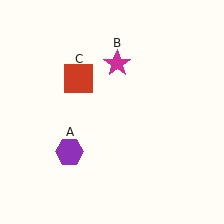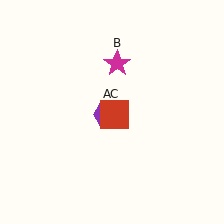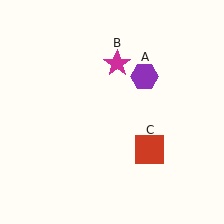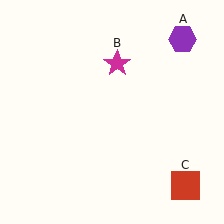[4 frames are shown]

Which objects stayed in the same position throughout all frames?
Magenta star (object B) remained stationary.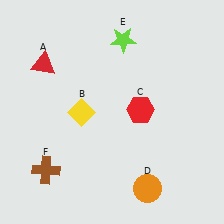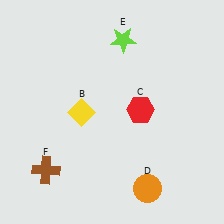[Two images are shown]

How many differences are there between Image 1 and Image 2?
There is 1 difference between the two images.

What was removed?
The red triangle (A) was removed in Image 2.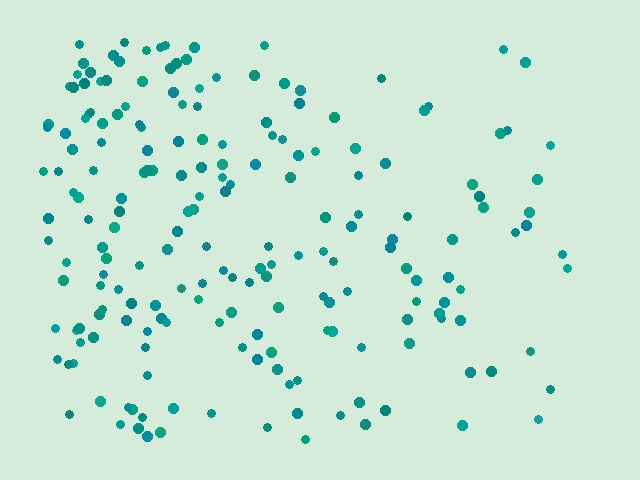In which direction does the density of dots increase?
From right to left, with the left side densest.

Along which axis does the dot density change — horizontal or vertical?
Horizontal.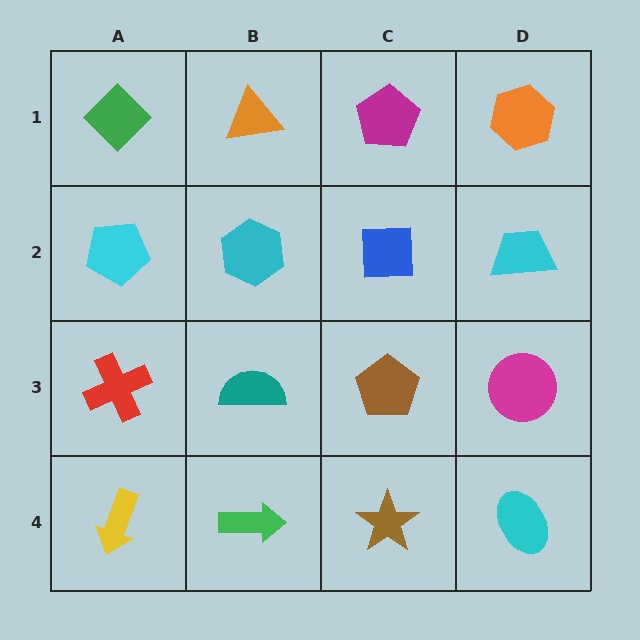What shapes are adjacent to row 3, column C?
A blue square (row 2, column C), a brown star (row 4, column C), a teal semicircle (row 3, column B), a magenta circle (row 3, column D).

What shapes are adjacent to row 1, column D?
A cyan trapezoid (row 2, column D), a magenta pentagon (row 1, column C).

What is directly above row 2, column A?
A green diamond.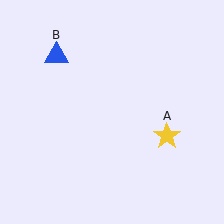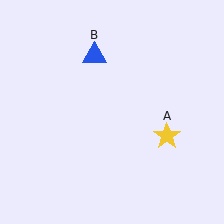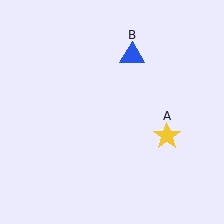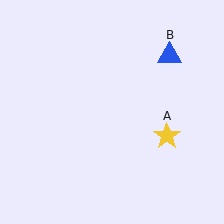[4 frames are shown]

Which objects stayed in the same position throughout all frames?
Yellow star (object A) remained stationary.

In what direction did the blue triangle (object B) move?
The blue triangle (object B) moved right.